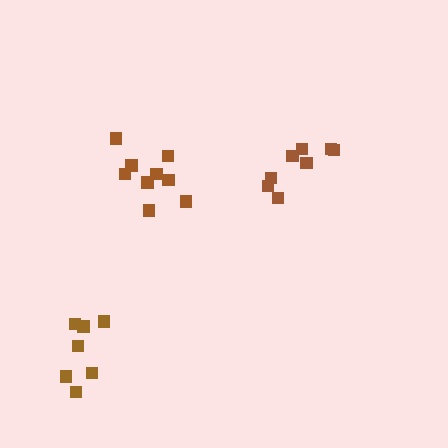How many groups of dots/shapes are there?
There are 3 groups.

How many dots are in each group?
Group 1: 7 dots, Group 2: 9 dots, Group 3: 8 dots (24 total).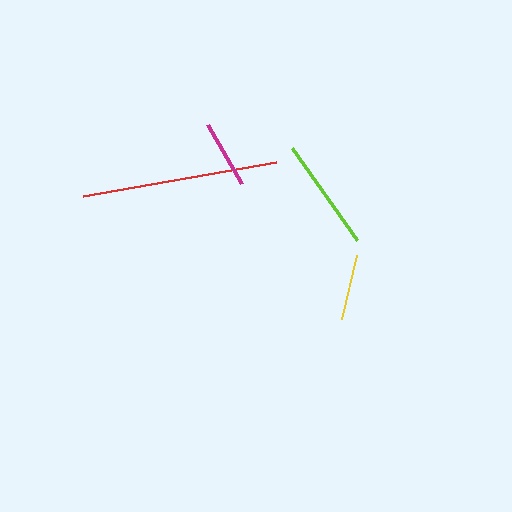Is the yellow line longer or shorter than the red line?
The red line is longer than the yellow line.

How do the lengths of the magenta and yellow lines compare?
The magenta and yellow lines are approximately the same length.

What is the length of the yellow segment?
The yellow segment is approximately 66 pixels long.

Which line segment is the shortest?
The yellow line is the shortest at approximately 66 pixels.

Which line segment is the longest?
The red line is the longest at approximately 197 pixels.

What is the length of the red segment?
The red segment is approximately 197 pixels long.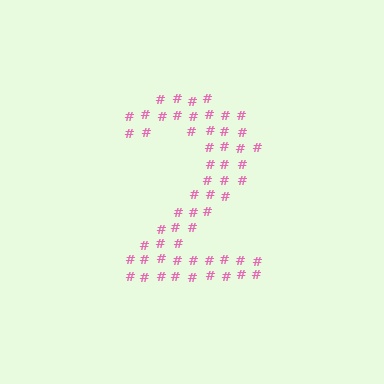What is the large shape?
The large shape is the digit 2.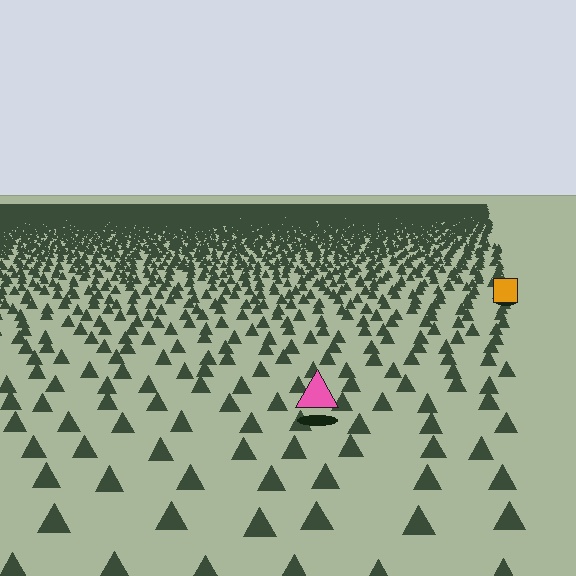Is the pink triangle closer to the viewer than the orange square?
Yes. The pink triangle is closer — you can tell from the texture gradient: the ground texture is coarser near it.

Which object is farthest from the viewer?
The orange square is farthest from the viewer. It appears smaller and the ground texture around it is denser.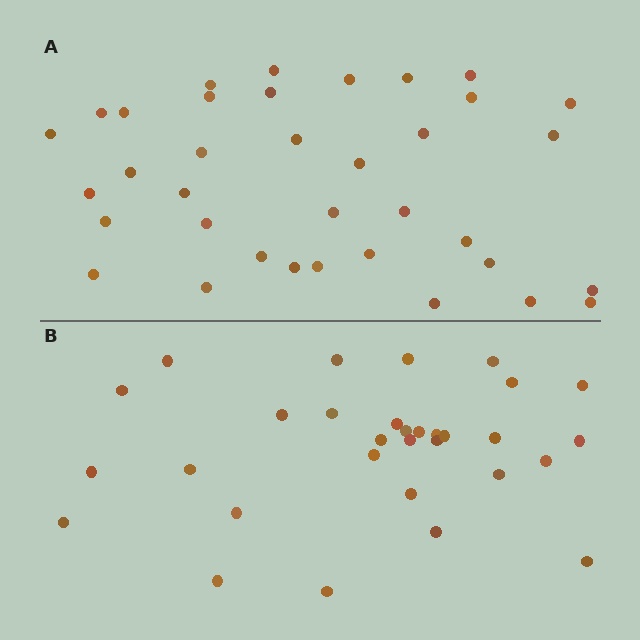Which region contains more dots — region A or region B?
Region A (the top region) has more dots.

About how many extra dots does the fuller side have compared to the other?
Region A has about 5 more dots than region B.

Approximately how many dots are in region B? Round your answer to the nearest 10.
About 30 dots. (The exact count is 31, which rounds to 30.)